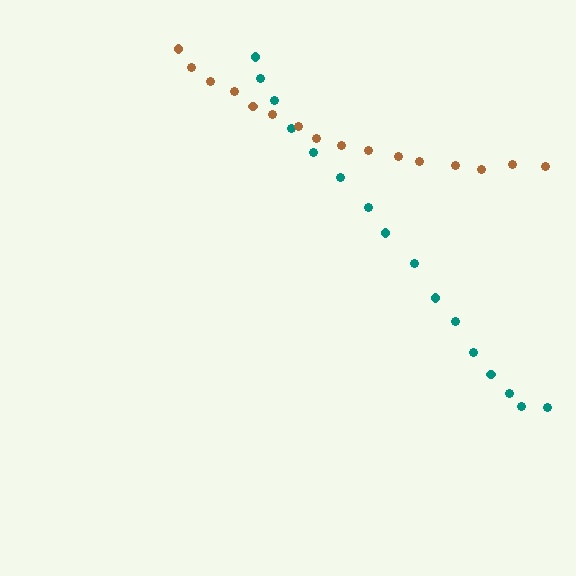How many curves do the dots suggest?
There are 2 distinct paths.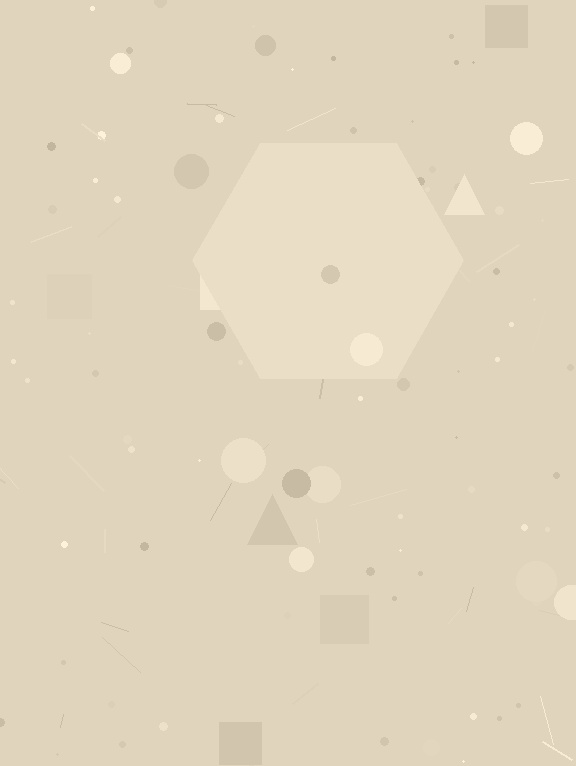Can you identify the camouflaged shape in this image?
The camouflaged shape is a hexagon.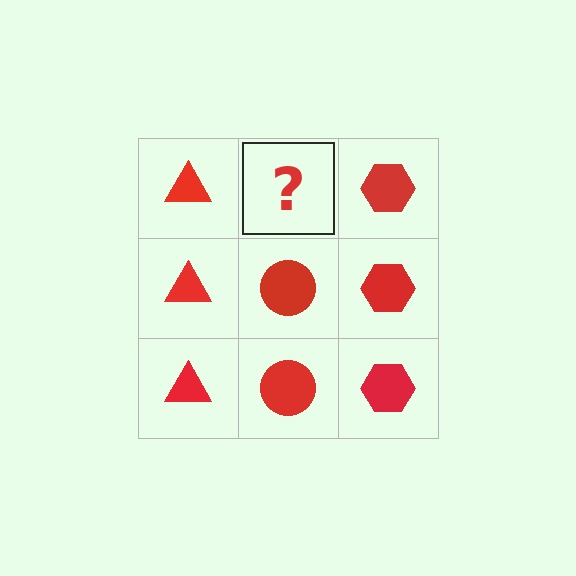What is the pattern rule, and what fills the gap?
The rule is that each column has a consistent shape. The gap should be filled with a red circle.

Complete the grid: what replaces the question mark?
The question mark should be replaced with a red circle.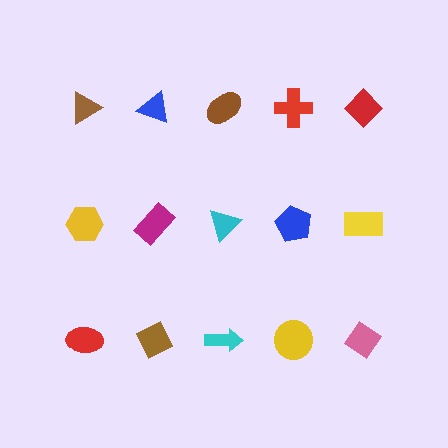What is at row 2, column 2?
A magenta rectangle.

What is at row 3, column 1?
A red ellipse.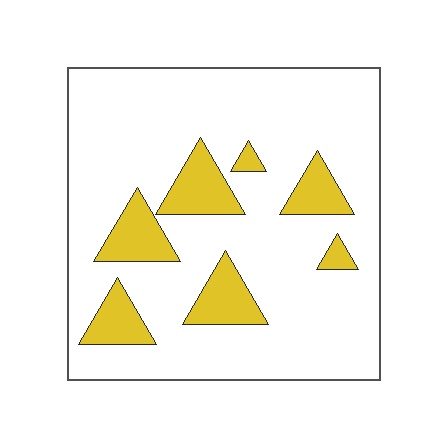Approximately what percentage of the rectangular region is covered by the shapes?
Approximately 15%.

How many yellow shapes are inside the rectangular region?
7.